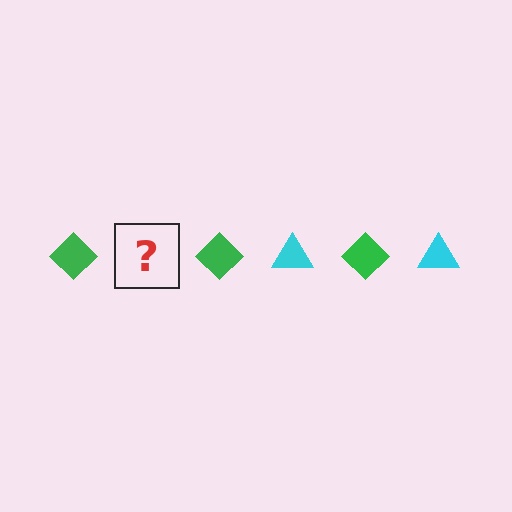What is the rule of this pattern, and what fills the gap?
The rule is that the pattern alternates between green diamond and cyan triangle. The gap should be filled with a cyan triangle.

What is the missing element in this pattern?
The missing element is a cyan triangle.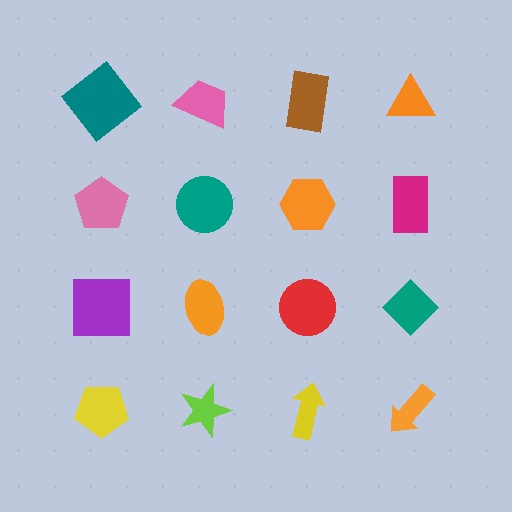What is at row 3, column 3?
A red circle.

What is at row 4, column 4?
An orange arrow.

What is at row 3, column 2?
An orange ellipse.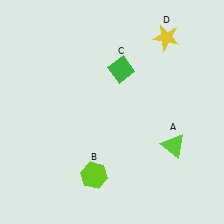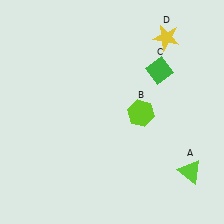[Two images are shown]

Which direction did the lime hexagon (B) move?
The lime hexagon (B) moved up.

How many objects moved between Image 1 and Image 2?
3 objects moved between the two images.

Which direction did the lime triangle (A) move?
The lime triangle (A) moved down.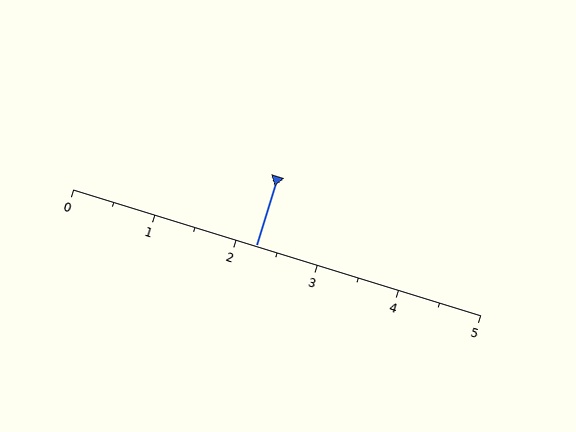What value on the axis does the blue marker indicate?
The marker indicates approximately 2.2.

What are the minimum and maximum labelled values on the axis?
The axis runs from 0 to 5.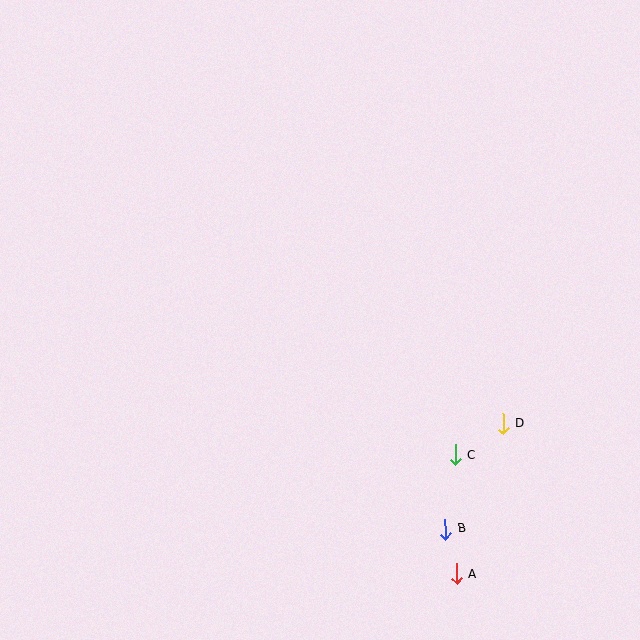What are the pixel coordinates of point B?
Point B is at (446, 529).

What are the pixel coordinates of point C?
Point C is at (455, 455).